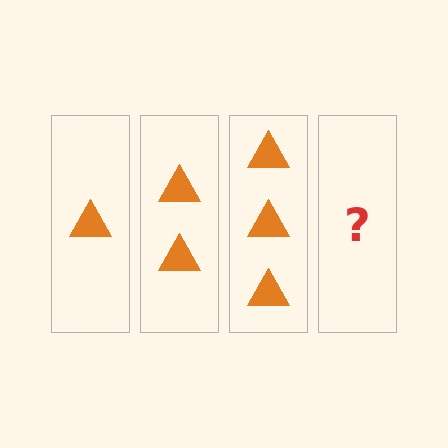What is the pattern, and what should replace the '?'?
The pattern is that each step adds one more triangle. The '?' should be 4 triangles.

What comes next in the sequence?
The next element should be 4 triangles.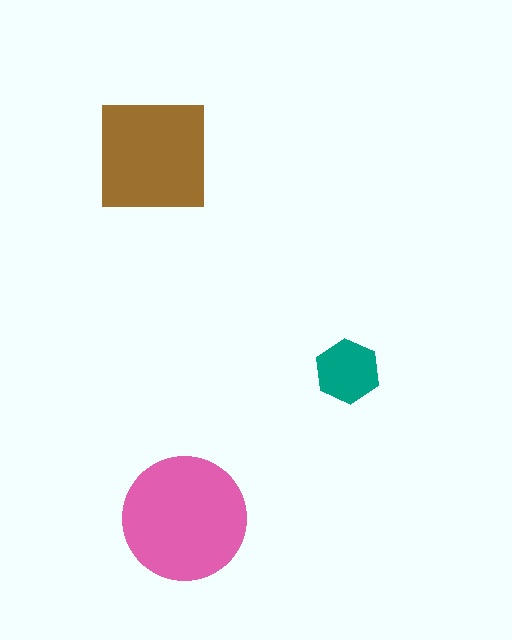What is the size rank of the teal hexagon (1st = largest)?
3rd.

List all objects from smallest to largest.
The teal hexagon, the brown square, the pink circle.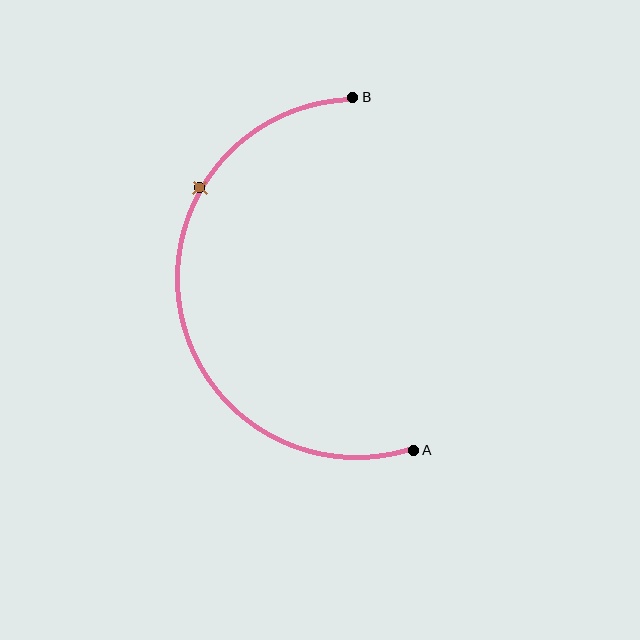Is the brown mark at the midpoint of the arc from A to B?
No. The brown mark lies on the arc but is closer to endpoint B. The arc midpoint would be at the point on the curve equidistant along the arc from both A and B.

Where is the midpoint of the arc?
The arc midpoint is the point on the curve farthest from the straight line joining A and B. It sits to the left of that line.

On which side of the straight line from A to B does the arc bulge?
The arc bulges to the left of the straight line connecting A and B.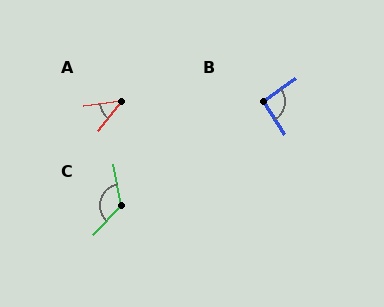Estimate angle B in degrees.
Approximately 93 degrees.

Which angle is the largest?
C, at approximately 126 degrees.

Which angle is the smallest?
A, at approximately 44 degrees.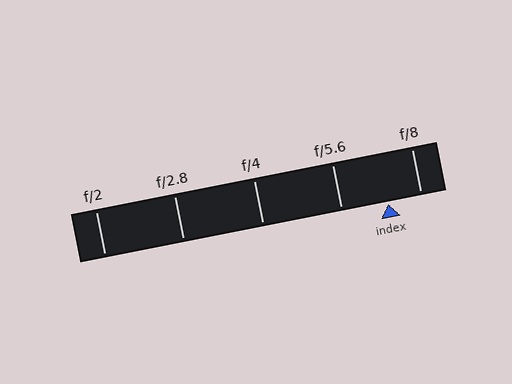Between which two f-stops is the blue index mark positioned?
The index mark is between f/5.6 and f/8.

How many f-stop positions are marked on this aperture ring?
There are 5 f-stop positions marked.